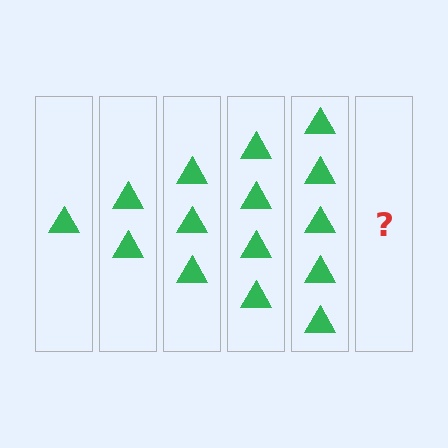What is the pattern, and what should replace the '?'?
The pattern is that each step adds one more triangle. The '?' should be 6 triangles.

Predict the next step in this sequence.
The next step is 6 triangles.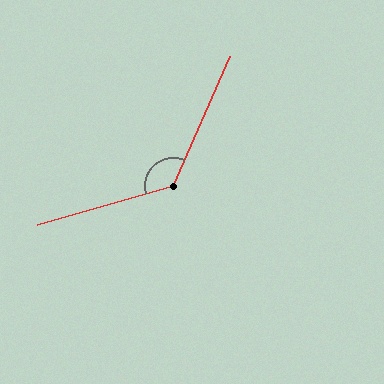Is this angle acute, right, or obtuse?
It is obtuse.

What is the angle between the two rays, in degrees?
Approximately 130 degrees.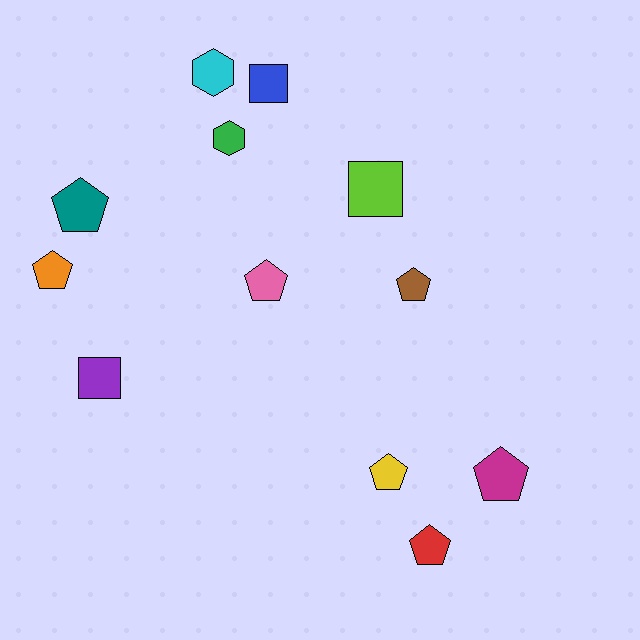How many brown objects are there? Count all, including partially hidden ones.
There is 1 brown object.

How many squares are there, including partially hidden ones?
There are 3 squares.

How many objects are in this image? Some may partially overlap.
There are 12 objects.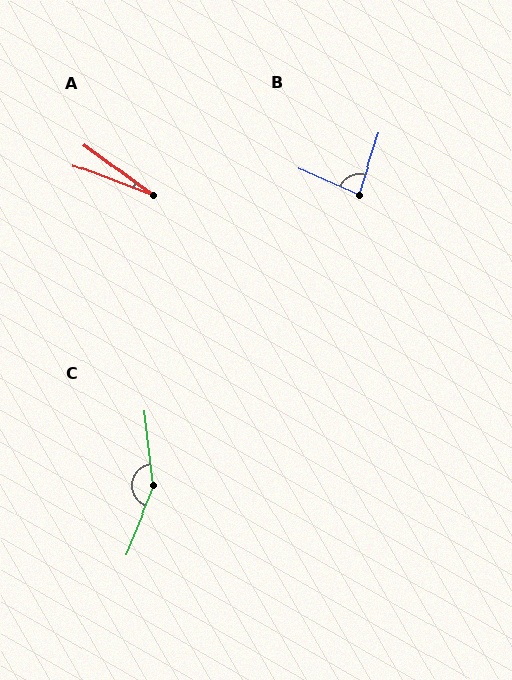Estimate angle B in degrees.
Approximately 84 degrees.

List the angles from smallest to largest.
A (16°), B (84°), C (151°).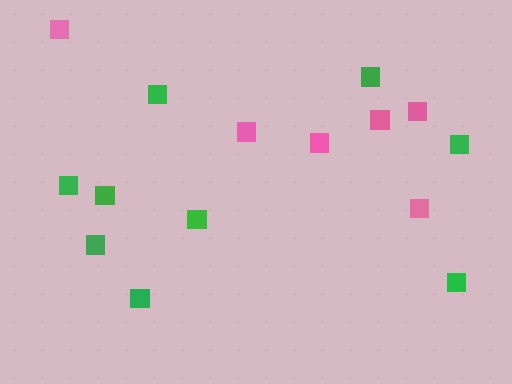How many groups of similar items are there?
There are 2 groups: one group of green squares (9) and one group of pink squares (6).